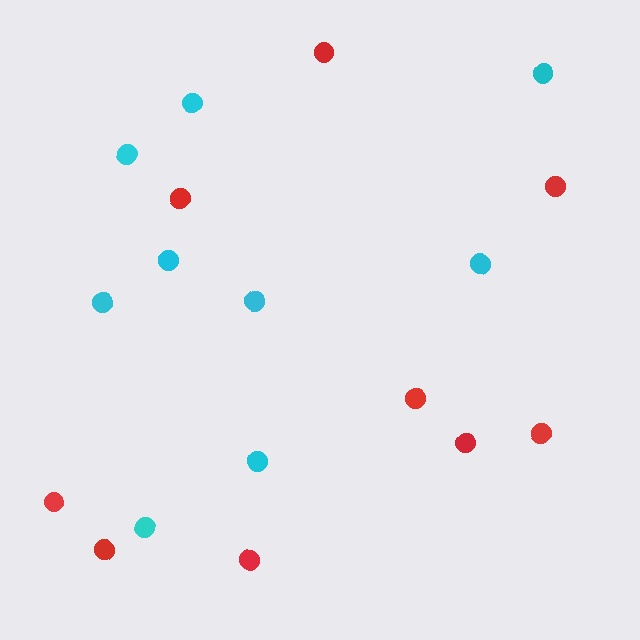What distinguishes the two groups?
There are 2 groups: one group of cyan circles (9) and one group of red circles (9).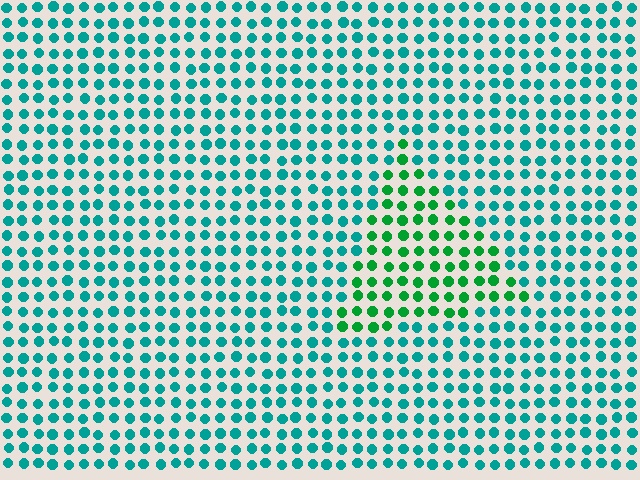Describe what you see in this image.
The image is filled with small teal elements in a uniform arrangement. A triangle-shaped region is visible where the elements are tinted to a slightly different hue, forming a subtle color boundary.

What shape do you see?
I see a triangle.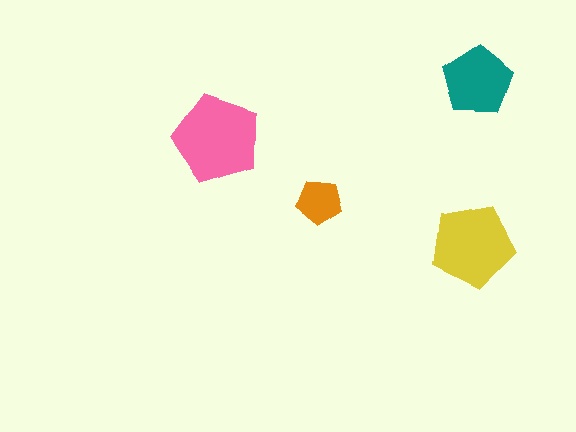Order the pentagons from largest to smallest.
the pink one, the yellow one, the teal one, the orange one.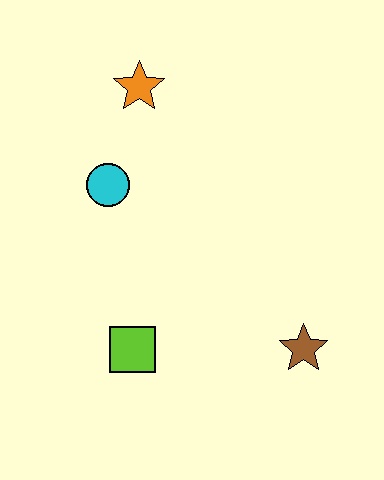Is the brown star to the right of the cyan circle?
Yes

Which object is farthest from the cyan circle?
The brown star is farthest from the cyan circle.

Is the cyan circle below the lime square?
No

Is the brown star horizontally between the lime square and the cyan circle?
No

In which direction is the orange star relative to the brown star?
The orange star is above the brown star.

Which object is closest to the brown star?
The lime square is closest to the brown star.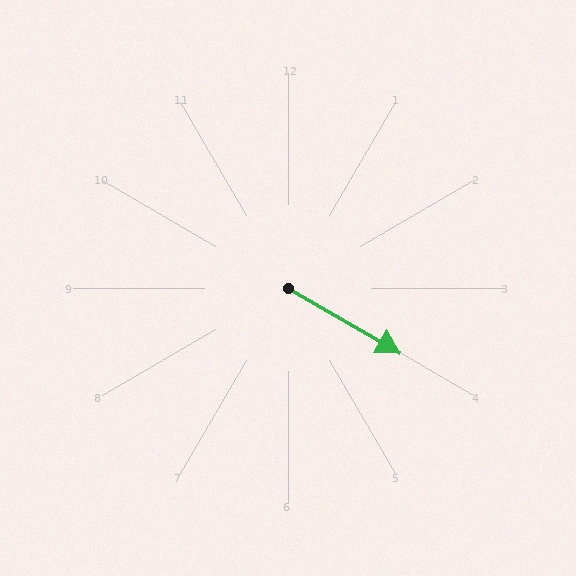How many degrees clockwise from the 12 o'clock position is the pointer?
Approximately 120 degrees.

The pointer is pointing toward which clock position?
Roughly 4 o'clock.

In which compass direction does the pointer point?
Southeast.